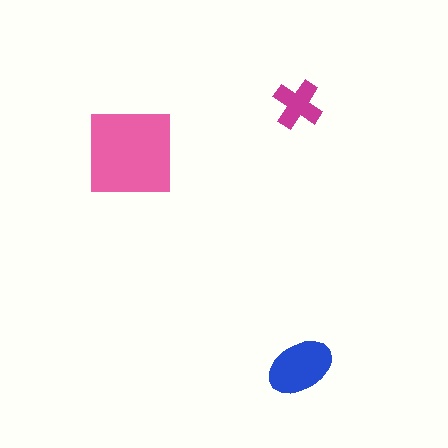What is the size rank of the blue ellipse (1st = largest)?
2nd.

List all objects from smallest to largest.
The magenta cross, the blue ellipse, the pink square.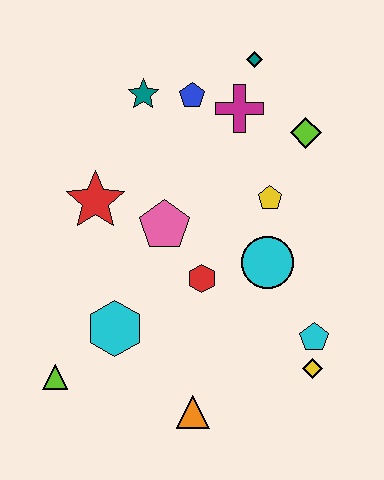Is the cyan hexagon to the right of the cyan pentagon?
No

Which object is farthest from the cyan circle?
The lime triangle is farthest from the cyan circle.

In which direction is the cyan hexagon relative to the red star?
The cyan hexagon is below the red star.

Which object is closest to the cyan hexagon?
The lime triangle is closest to the cyan hexagon.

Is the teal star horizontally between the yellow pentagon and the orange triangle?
No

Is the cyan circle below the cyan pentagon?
No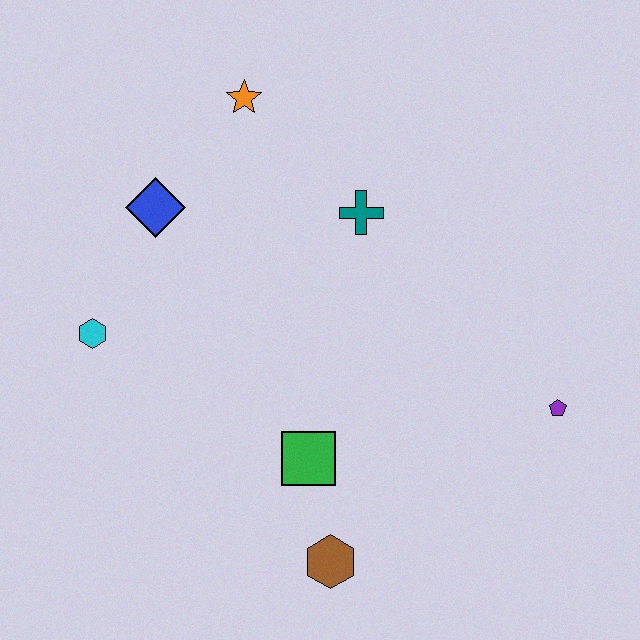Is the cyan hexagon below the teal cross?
Yes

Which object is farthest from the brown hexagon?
The orange star is farthest from the brown hexagon.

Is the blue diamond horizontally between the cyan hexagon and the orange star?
Yes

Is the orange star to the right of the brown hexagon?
No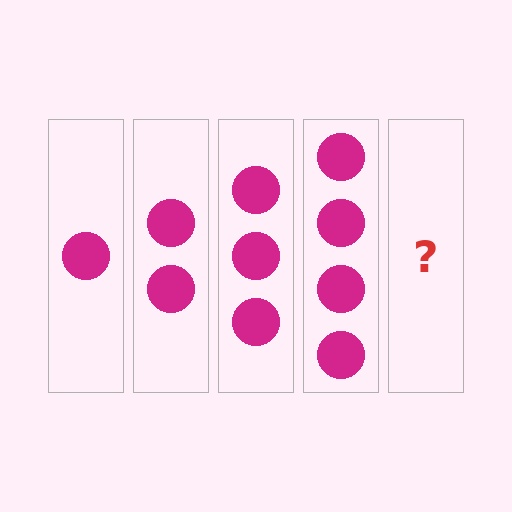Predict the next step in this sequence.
The next step is 5 circles.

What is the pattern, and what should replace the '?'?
The pattern is that each step adds one more circle. The '?' should be 5 circles.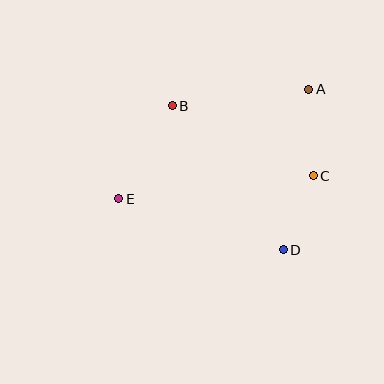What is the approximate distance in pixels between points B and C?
The distance between B and C is approximately 158 pixels.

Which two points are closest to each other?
Points C and D are closest to each other.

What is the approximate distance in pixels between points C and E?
The distance between C and E is approximately 196 pixels.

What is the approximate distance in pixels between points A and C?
The distance between A and C is approximately 87 pixels.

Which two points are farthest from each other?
Points A and E are farthest from each other.